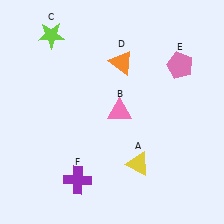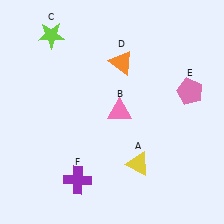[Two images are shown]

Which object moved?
The pink pentagon (E) moved down.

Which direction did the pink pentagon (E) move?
The pink pentagon (E) moved down.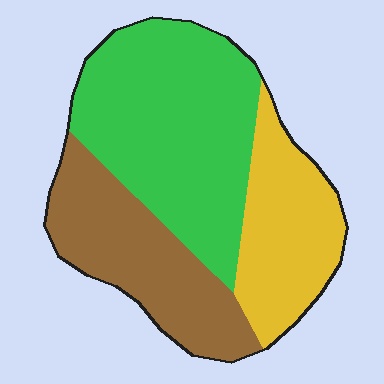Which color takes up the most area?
Green, at roughly 45%.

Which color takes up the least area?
Yellow, at roughly 25%.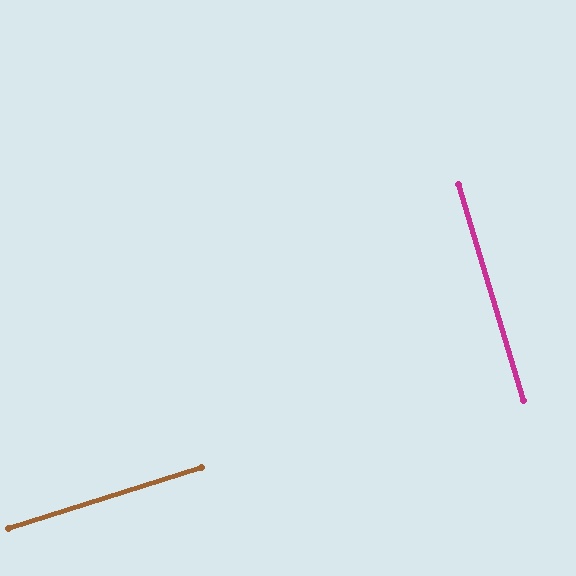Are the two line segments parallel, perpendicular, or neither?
Perpendicular — they meet at approximately 89°.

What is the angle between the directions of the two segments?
Approximately 89 degrees.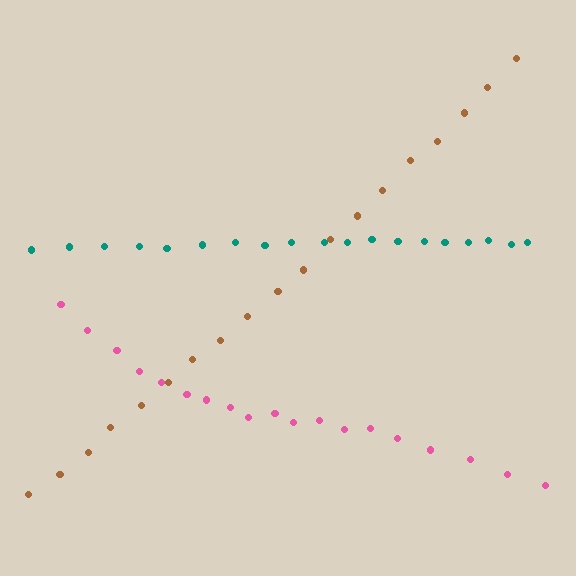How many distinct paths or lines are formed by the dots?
There are 3 distinct paths.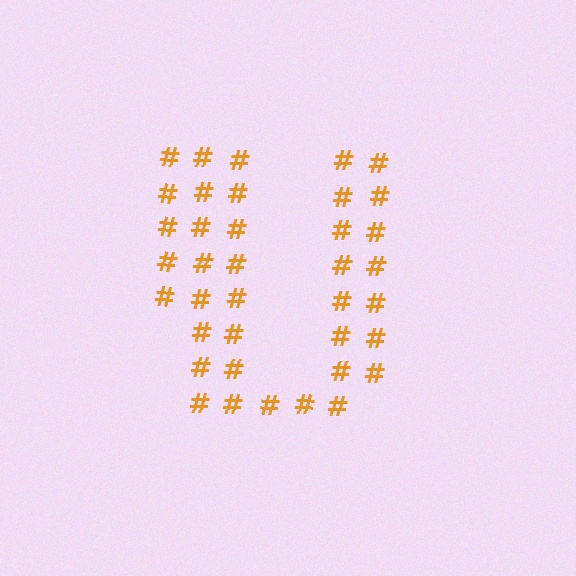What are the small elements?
The small elements are hash symbols.